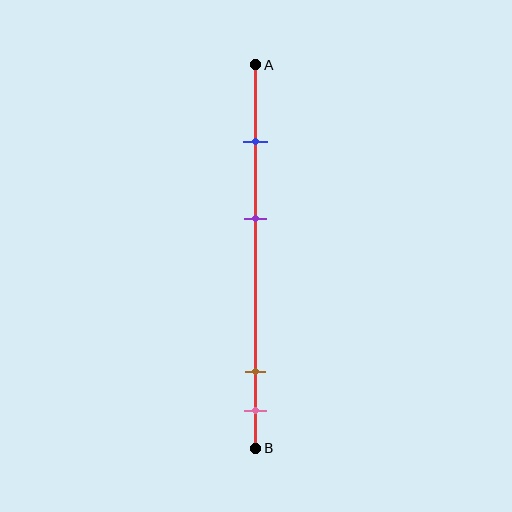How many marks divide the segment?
There are 4 marks dividing the segment.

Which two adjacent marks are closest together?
The brown and pink marks are the closest adjacent pair.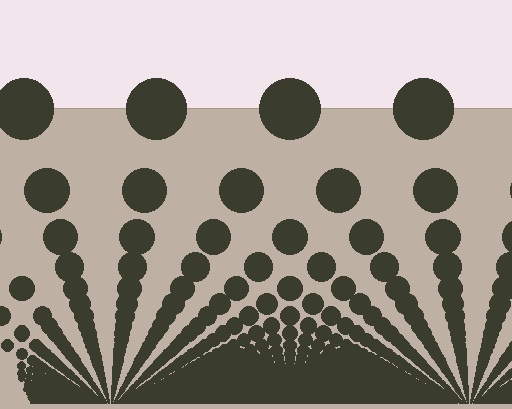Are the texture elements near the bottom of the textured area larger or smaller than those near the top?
Smaller. The gradient is inverted — elements near the bottom are smaller and denser.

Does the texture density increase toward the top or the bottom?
Density increases toward the bottom.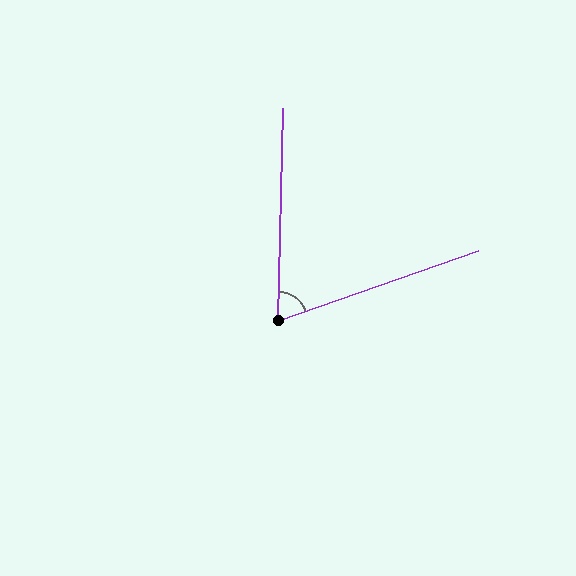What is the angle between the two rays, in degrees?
Approximately 69 degrees.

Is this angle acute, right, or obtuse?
It is acute.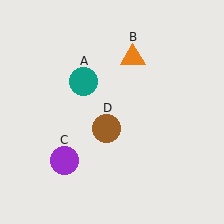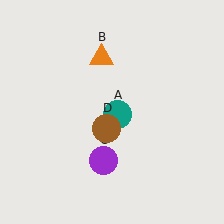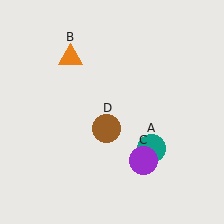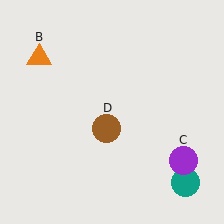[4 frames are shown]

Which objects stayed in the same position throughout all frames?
Brown circle (object D) remained stationary.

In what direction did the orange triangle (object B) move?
The orange triangle (object B) moved left.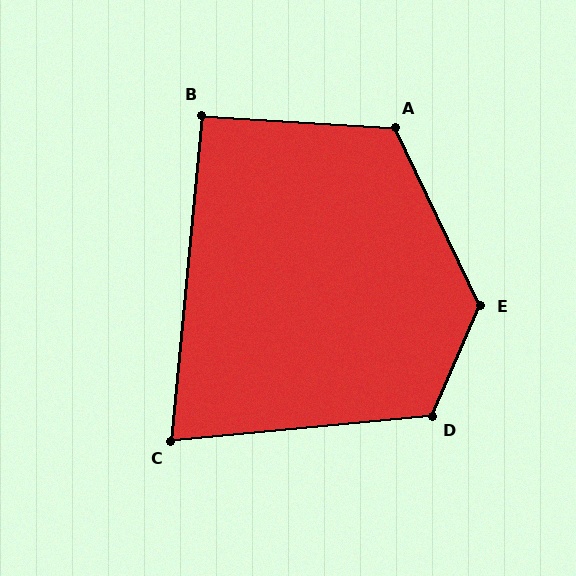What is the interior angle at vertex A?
Approximately 119 degrees (obtuse).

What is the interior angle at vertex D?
Approximately 119 degrees (obtuse).